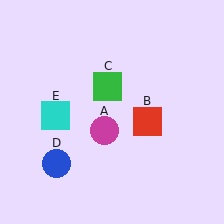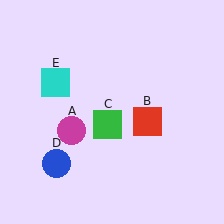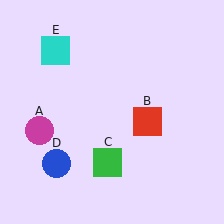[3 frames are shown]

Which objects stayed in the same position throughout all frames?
Red square (object B) and blue circle (object D) remained stationary.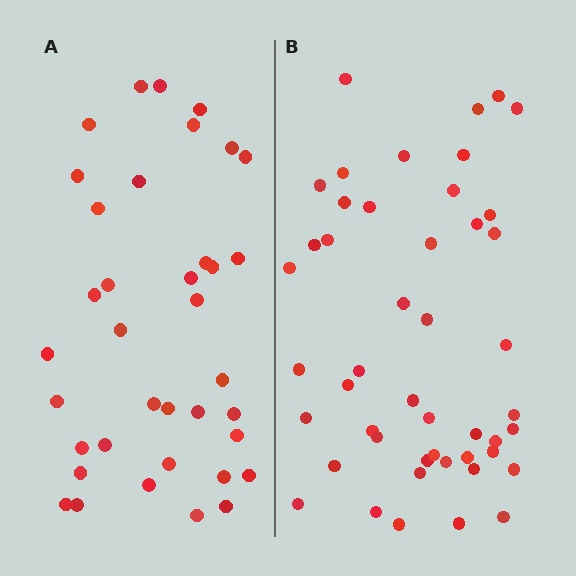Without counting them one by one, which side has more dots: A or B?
Region B (the right region) has more dots.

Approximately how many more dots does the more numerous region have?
Region B has roughly 10 or so more dots than region A.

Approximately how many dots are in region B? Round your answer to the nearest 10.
About 50 dots. (The exact count is 47, which rounds to 50.)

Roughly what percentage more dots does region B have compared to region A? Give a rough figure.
About 25% more.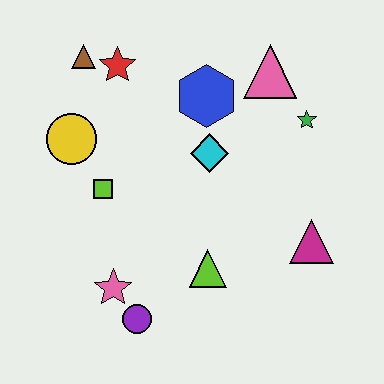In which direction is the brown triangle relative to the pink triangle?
The brown triangle is to the left of the pink triangle.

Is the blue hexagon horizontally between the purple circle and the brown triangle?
No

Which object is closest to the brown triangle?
The red star is closest to the brown triangle.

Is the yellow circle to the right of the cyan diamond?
No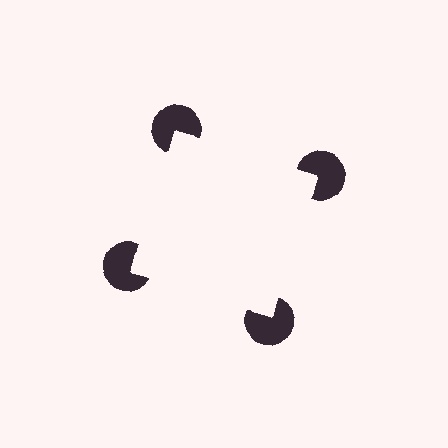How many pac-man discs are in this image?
There are 4 — one at each vertex of the illusory square.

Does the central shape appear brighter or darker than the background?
It typically appears slightly brighter than the background, even though no actual brightness change is drawn.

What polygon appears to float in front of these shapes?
An illusory square — its edges are inferred from the aligned wedge cuts in the pac-man discs, not physically drawn.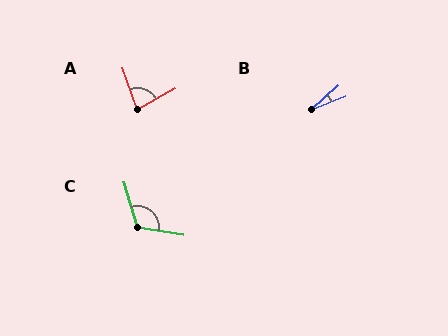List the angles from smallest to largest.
B (21°), A (80°), C (116°).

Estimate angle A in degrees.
Approximately 80 degrees.